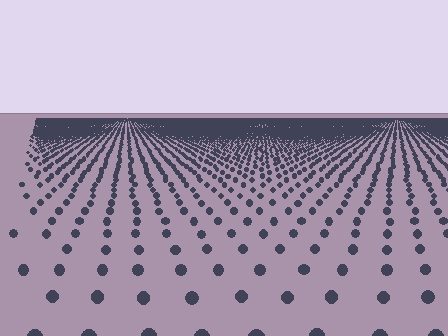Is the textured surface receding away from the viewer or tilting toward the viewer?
The surface is receding away from the viewer. Texture elements get smaller and denser toward the top.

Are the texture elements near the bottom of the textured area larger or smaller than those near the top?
Larger. Near the bottom, elements are closer to the viewer and appear at a bigger on-screen size.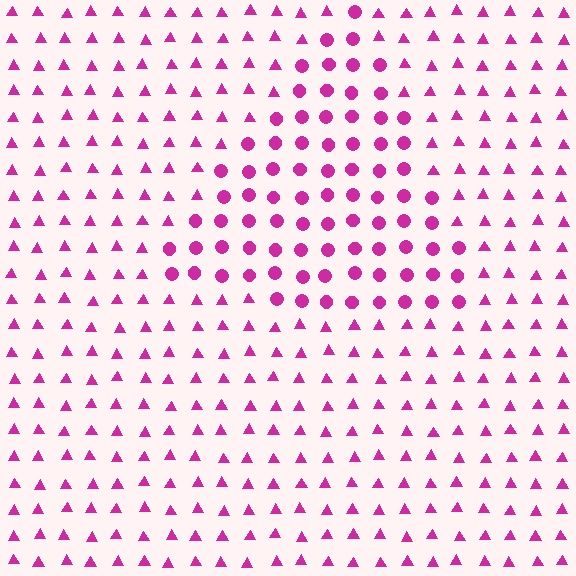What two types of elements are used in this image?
The image uses circles inside the triangle region and triangles outside it.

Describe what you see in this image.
The image is filled with small magenta elements arranged in a uniform grid. A triangle-shaped region contains circles, while the surrounding area contains triangles. The boundary is defined purely by the change in element shape.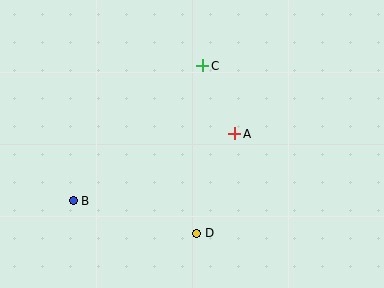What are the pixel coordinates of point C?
Point C is at (203, 66).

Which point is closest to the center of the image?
Point A at (235, 134) is closest to the center.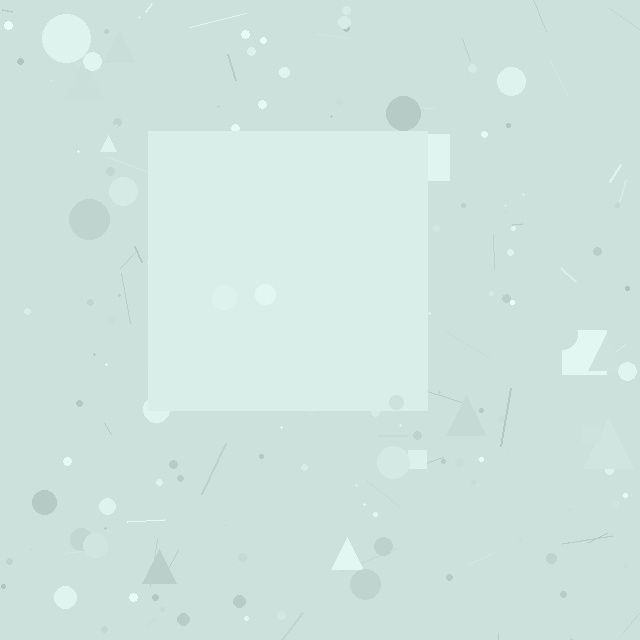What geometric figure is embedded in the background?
A square is embedded in the background.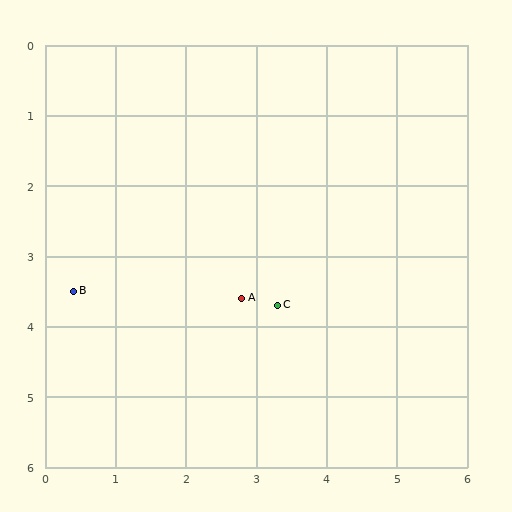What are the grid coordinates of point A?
Point A is at approximately (2.8, 3.6).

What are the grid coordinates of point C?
Point C is at approximately (3.3, 3.7).